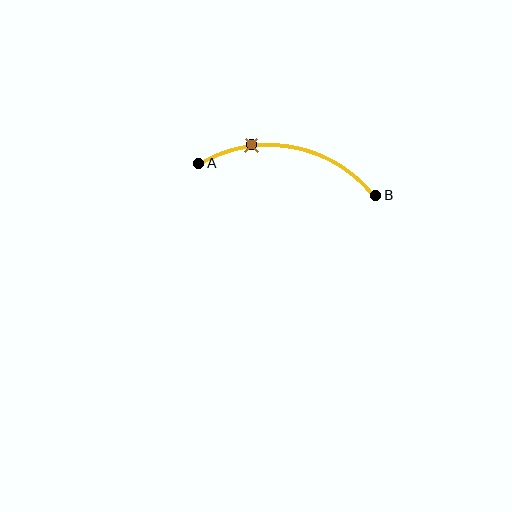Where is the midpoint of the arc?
The arc midpoint is the point on the curve farthest from the straight line joining A and B. It sits above that line.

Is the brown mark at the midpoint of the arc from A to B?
No. The brown mark lies on the arc but is closer to endpoint A. The arc midpoint would be at the point on the curve equidistant along the arc from both A and B.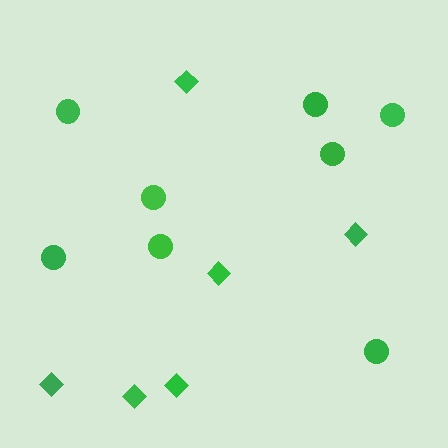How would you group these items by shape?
There are 2 groups: one group of diamonds (6) and one group of circles (8).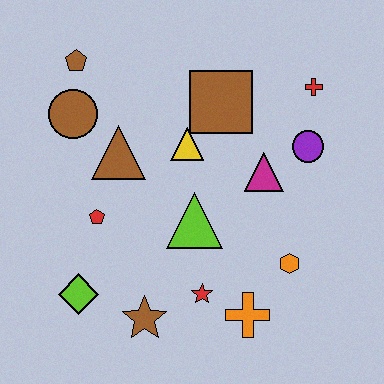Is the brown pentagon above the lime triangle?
Yes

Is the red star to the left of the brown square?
Yes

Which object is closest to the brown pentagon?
The brown circle is closest to the brown pentagon.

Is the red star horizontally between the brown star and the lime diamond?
No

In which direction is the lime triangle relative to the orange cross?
The lime triangle is above the orange cross.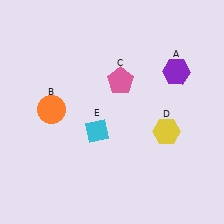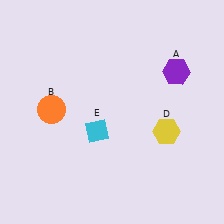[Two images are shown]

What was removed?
The pink pentagon (C) was removed in Image 2.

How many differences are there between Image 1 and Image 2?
There is 1 difference between the two images.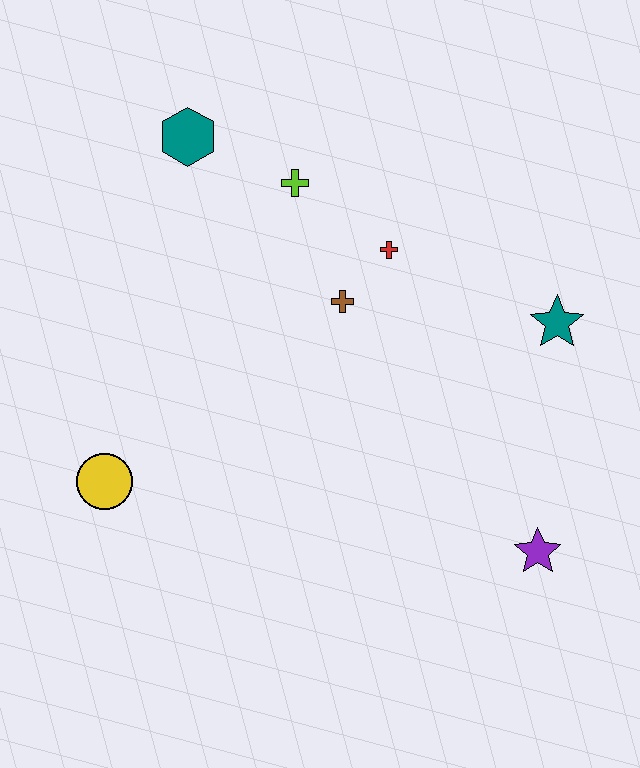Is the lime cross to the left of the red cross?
Yes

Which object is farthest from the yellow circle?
The teal star is farthest from the yellow circle.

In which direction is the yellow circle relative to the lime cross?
The yellow circle is below the lime cross.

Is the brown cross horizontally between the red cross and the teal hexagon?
Yes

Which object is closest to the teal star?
The red cross is closest to the teal star.